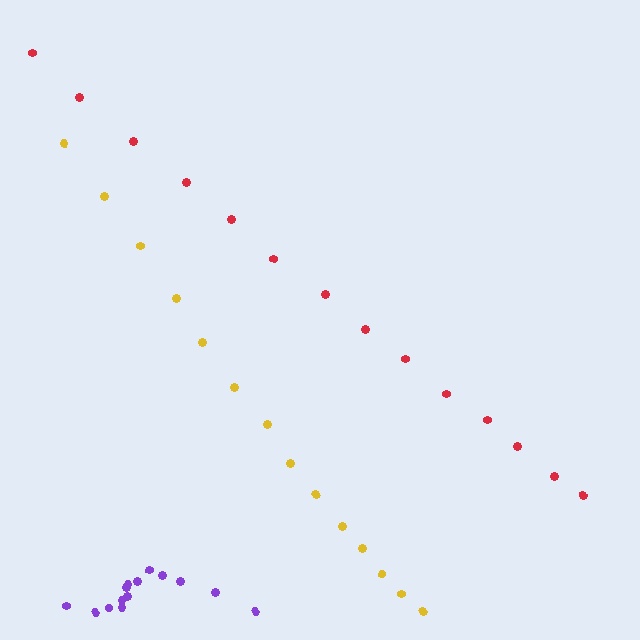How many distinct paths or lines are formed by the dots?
There are 3 distinct paths.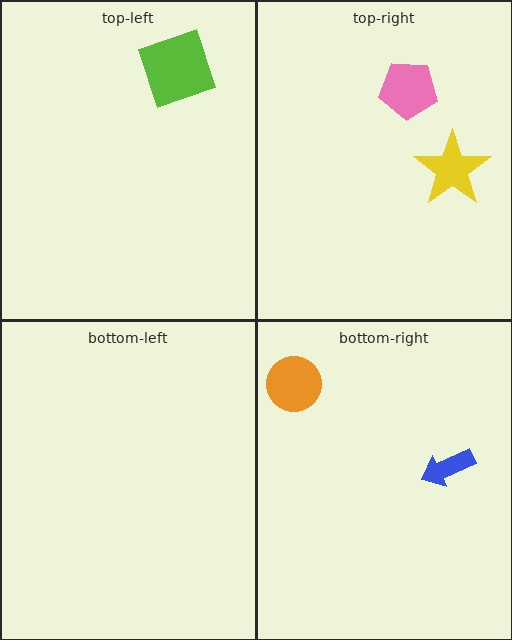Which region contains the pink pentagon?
The top-right region.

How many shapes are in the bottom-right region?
2.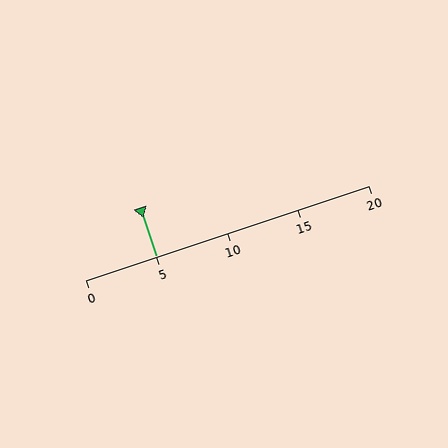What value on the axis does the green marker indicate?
The marker indicates approximately 5.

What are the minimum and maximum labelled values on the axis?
The axis runs from 0 to 20.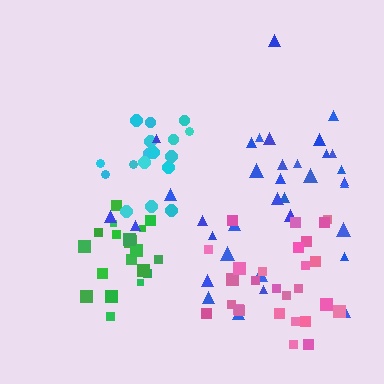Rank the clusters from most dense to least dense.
cyan, green, pink, blue.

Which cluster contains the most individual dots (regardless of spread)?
Blue (35).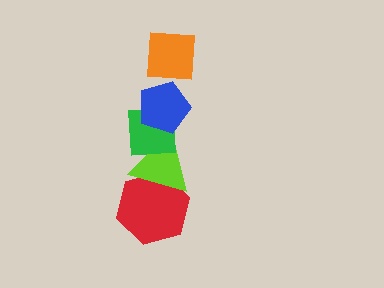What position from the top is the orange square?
The orange square is 1st from the top.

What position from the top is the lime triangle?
The lime triangle is 4th from the top.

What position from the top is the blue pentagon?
The blue pentagon is 2nd from the top.